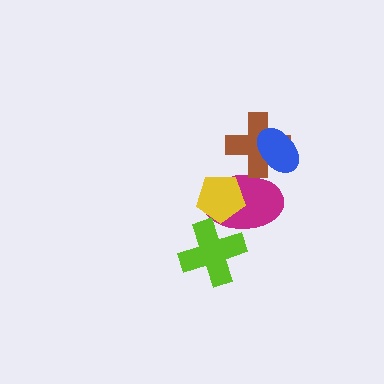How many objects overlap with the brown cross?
2 objects overlap with the brown cross.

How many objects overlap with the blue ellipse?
1 object overlaps with the blue ellipse.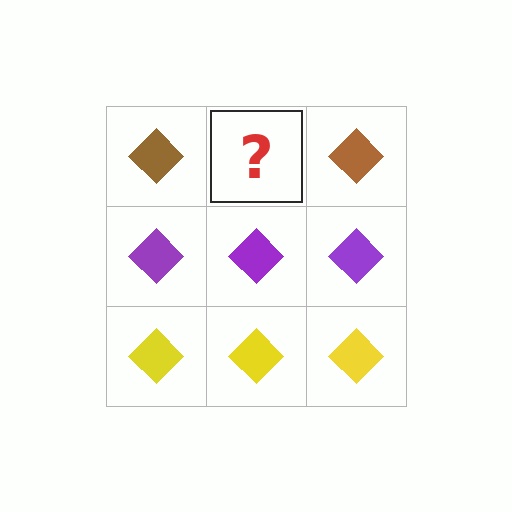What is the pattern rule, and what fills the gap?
The rule is that each row has a consistent color. The gap should be filled with a brown diamond.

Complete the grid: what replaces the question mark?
The question mark should be replaced with a brown diamond.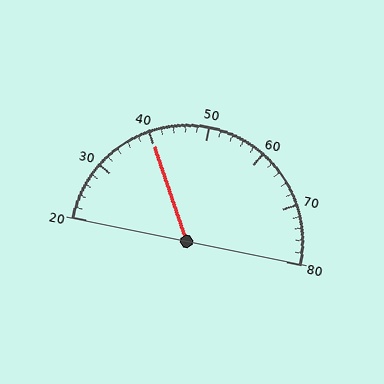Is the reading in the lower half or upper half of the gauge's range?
The reading is in the lower half of the range (20 to 80).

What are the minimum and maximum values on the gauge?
The gauge ranges from 20 to 80.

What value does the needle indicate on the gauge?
The needle indicates approximately 40.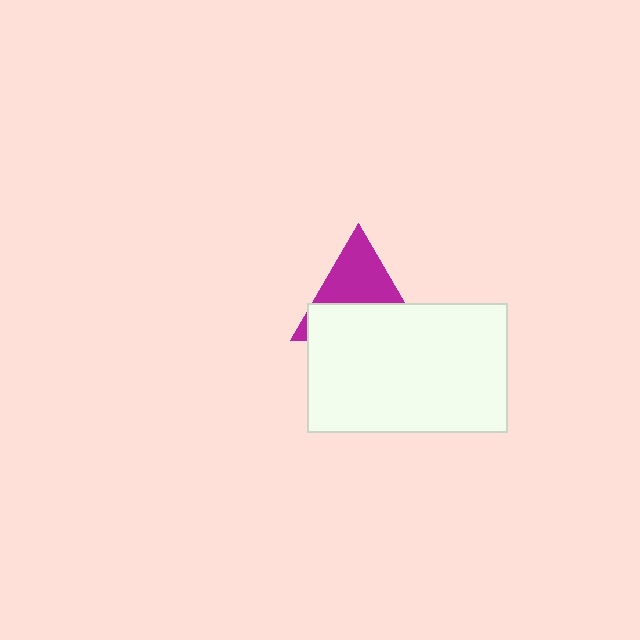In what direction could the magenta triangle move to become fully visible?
The magenta triangle could move up. That would shift it out from behind the white rectangle entirely.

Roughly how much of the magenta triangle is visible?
About half of it is visible (roughly 50%).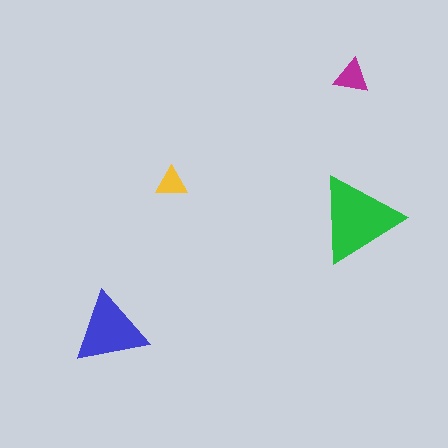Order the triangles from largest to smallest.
the green one, the blue one, the magenta one, the yellow one.